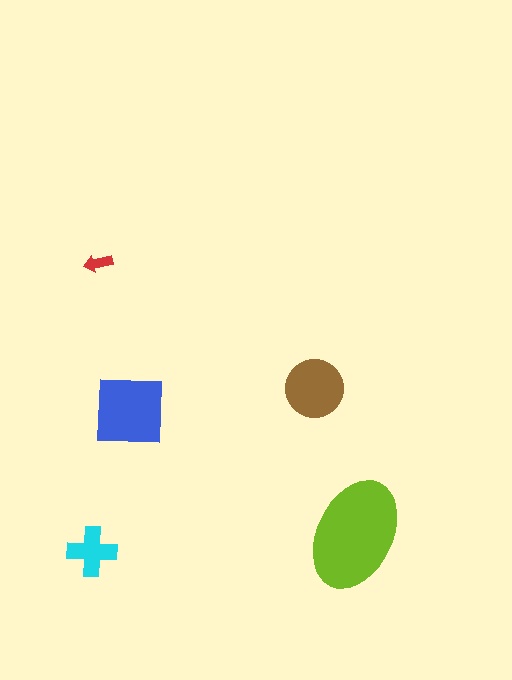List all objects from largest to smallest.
The lime ellipse, the blue square, the brown circle, the cyan cross, the red arrow.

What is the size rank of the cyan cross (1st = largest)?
4th.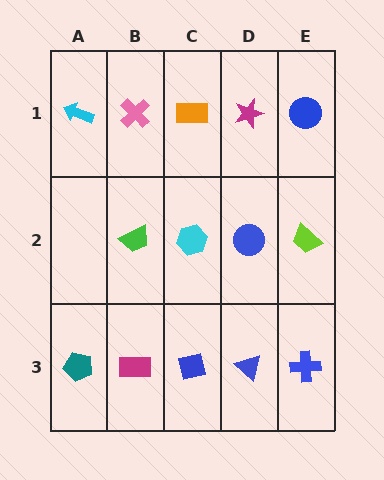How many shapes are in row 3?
5 shapes.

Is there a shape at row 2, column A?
No, that cell is empty.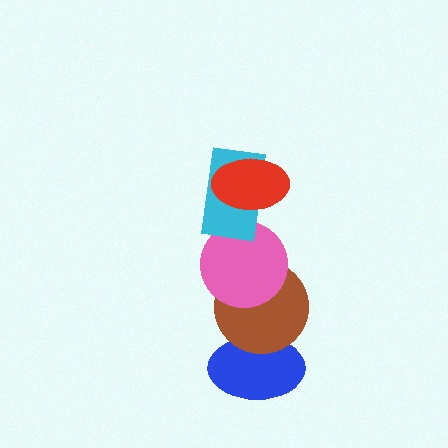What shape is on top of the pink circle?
The cyan rectangle is on top of the pink circle.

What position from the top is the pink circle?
The pink circle is 3rd from the top.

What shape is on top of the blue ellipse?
The brown circle is on top of the blue ellipse.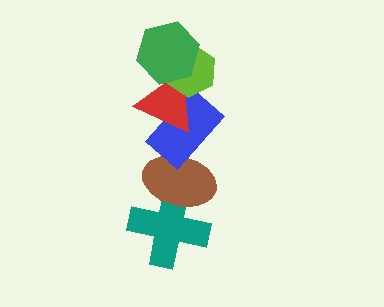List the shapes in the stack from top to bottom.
From top to bottom: the green hexagon, the lime hexagon, the red triangle, the blue rectangle, the brown ellipse, the teal cross.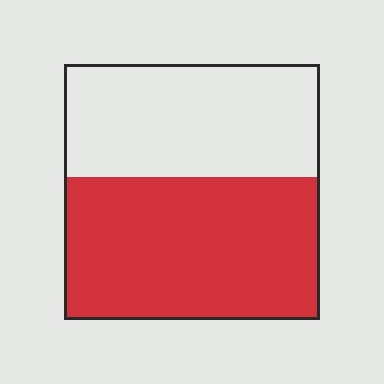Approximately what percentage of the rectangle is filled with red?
Approximately 55%.